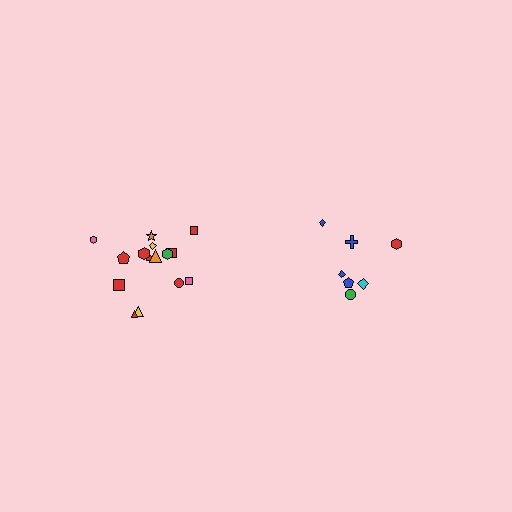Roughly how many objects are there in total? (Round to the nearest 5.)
Roughly 20 objects in total.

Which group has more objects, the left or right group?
The left group.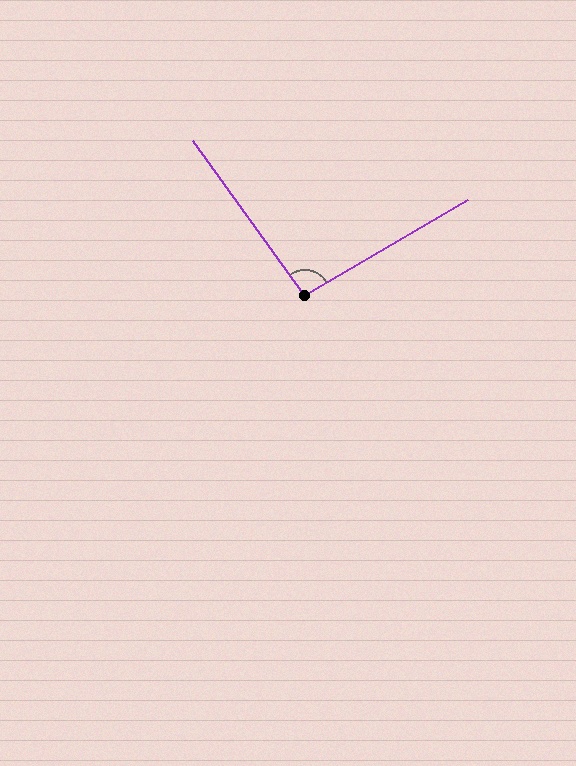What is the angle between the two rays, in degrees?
Approximately 96 degrees.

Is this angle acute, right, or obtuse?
It is obtuse.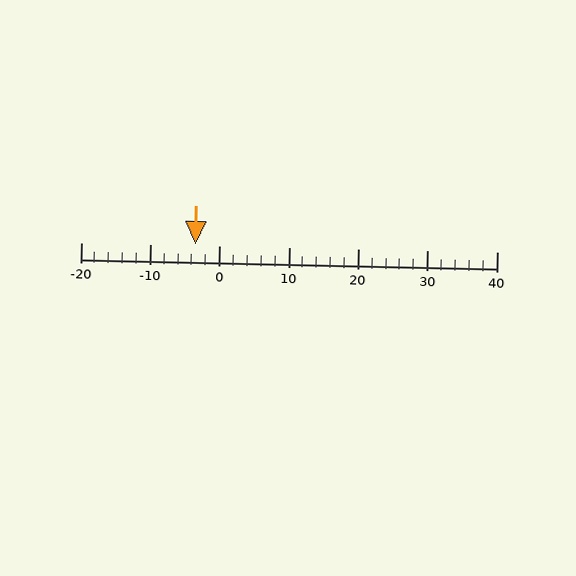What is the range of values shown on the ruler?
The ruler shows values from -20 to 40.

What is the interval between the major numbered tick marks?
The major tick marks are spaced 10 units apart.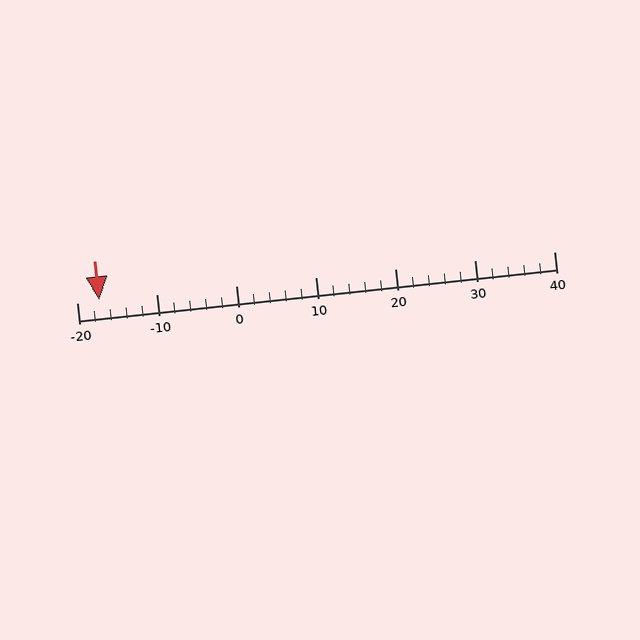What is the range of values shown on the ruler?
The ruler shows values from -20 to 40.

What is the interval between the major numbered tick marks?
The major tick marks are spaced 10 units apart.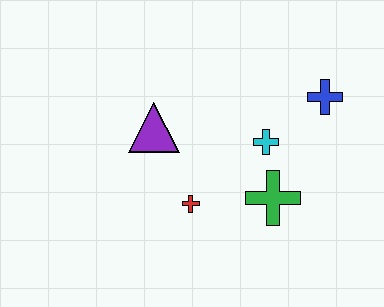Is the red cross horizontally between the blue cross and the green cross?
No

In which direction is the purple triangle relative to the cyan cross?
The purple triangle is to the left of the cyan cross.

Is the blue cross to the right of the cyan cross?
Yes